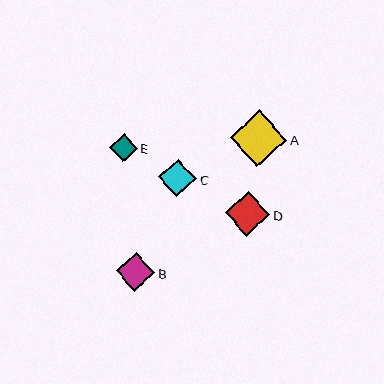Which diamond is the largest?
Diamond A is the largest with a size of approximately 57 pixels.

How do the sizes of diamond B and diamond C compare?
Diamond B and diamond C are approximately the same size.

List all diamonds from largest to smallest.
From largest to smallest: A, D, B, C, E.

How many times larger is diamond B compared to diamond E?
Diamond B is approximately 1.4 times the size of diamond E.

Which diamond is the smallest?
Diamond E is the smallest with a size of approximately 27 pixels.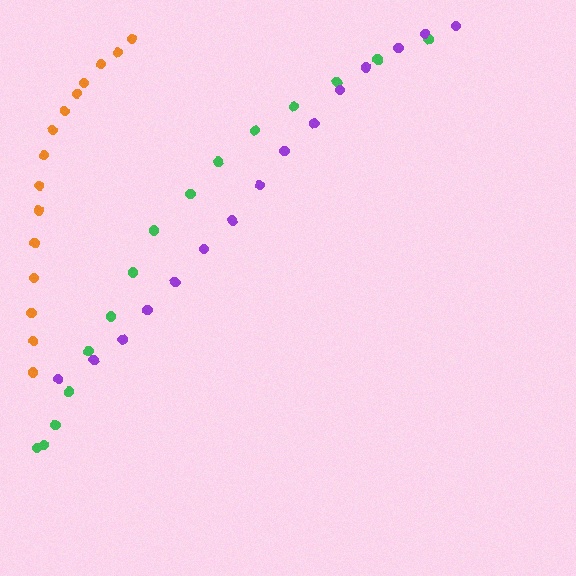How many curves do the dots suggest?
There are 3 distinct paths.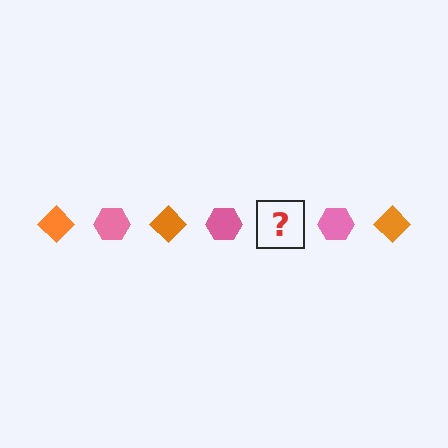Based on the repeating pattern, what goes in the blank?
The blank should be an orange diamond.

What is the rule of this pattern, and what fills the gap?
The rule is that the pattern alternates between orange diamond and pink hexagon. The gap should be filled with an orange diamond.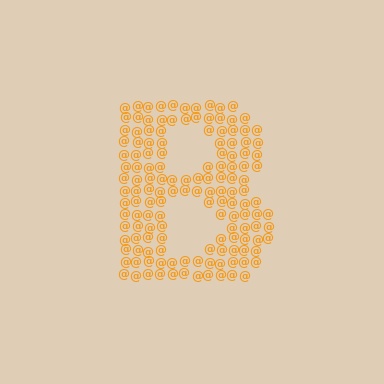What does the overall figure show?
The overall figure shows the letter B.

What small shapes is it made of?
It is made of small at signs.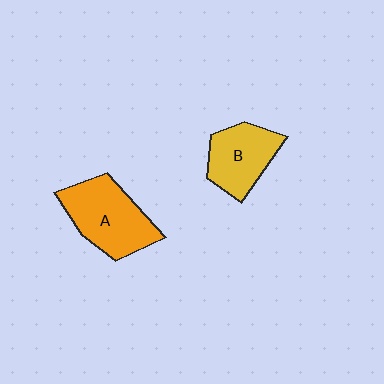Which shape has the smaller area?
Shape B (yellow).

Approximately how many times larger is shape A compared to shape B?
Approximately 1.3 times.